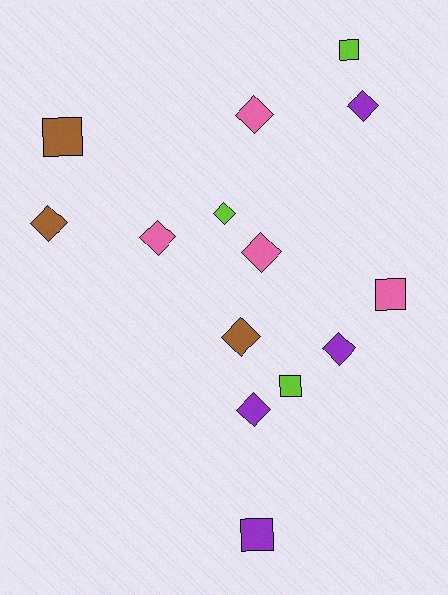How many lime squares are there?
There are 2 lime squares.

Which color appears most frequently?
Purple, with 4 objects.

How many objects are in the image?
There are 14 objects.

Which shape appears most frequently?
Diamond, with 9 objects.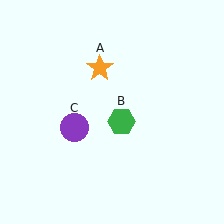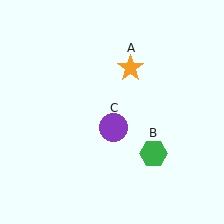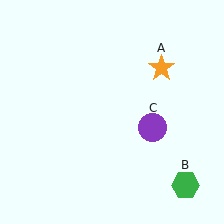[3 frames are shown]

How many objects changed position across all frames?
3 objects changed position: orange star (object A), green hexagon (object B), purple circle (object C).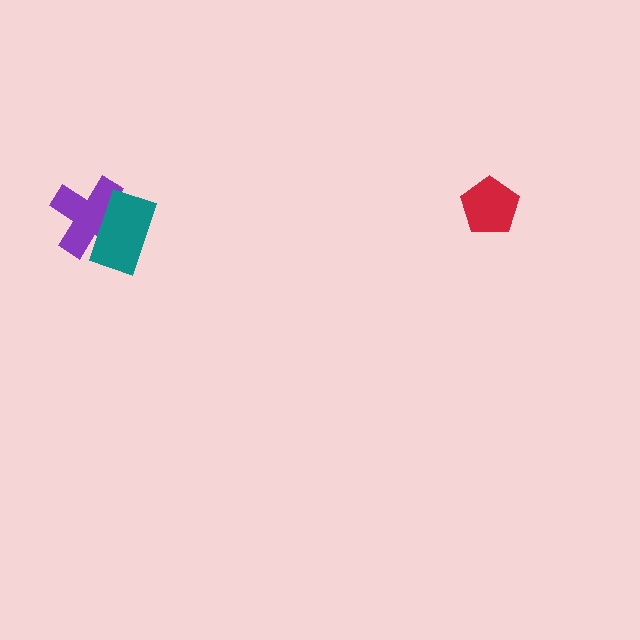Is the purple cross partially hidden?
Yes, it is partially covered by another shape.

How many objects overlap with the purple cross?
1 object overlaps with the purple cross.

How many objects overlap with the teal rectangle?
1 object overlaps with the teal rectangle.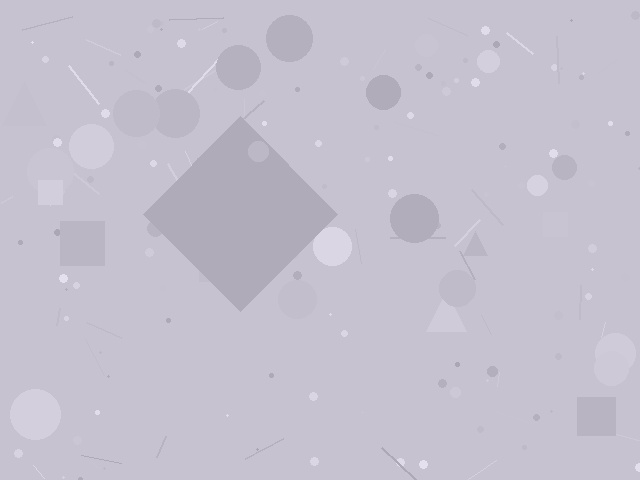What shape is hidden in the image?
A diamond is hidden in the image.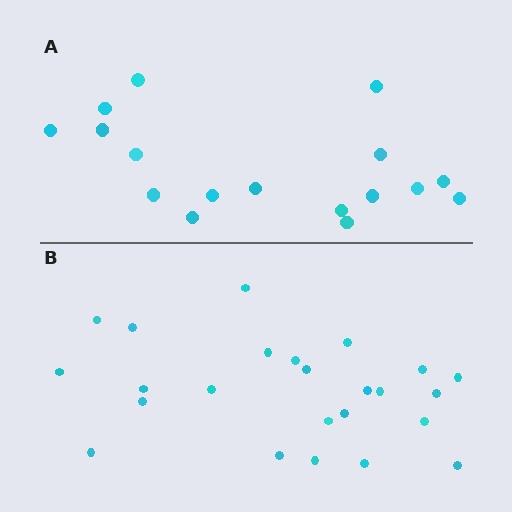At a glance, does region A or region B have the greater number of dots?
Region B (the bottom region) has more dots.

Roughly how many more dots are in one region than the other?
Region B has roughly 8 or so more dots than region A.